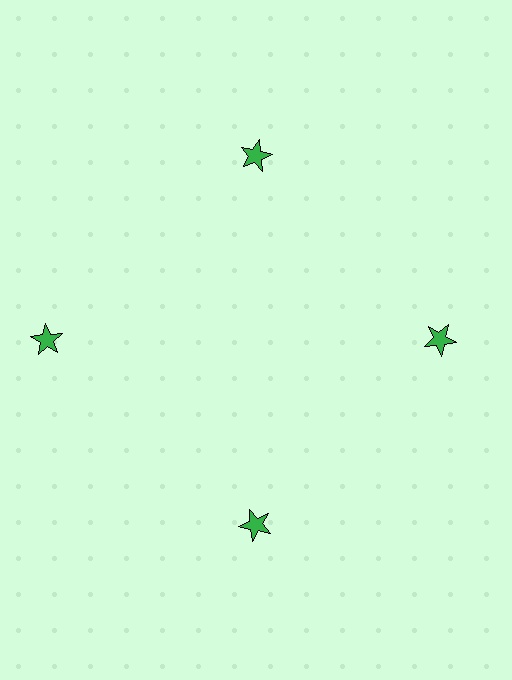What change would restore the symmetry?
The symmetry would be restored by moving it inward, back onto the ring so that all 4 stars sit at equal angles and equal distance from the center.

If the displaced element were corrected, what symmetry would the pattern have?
It would have 4-fold rotational symmetry — the pattern would map onto itself every 90 degrees.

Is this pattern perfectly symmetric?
No. The 4 green stars are arranged in a ring, but one element near the 9 o'clock position is pushed outward from the center, breaking the 4-fold rotational symmetry.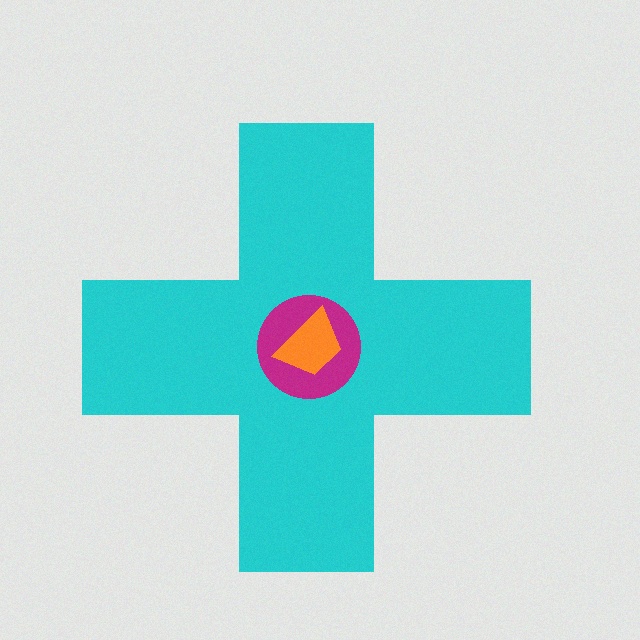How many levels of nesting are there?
3.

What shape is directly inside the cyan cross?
The magenta circle.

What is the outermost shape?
The cyan cross.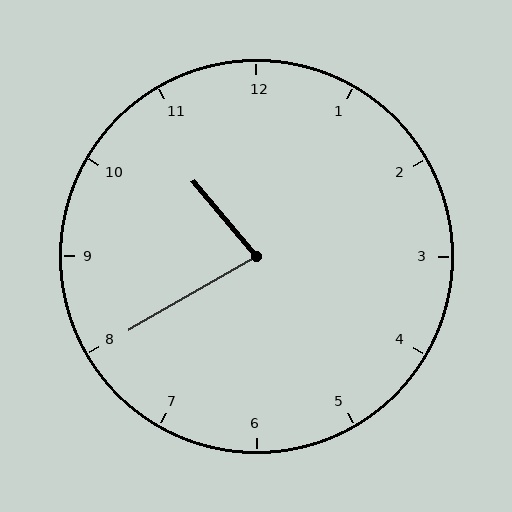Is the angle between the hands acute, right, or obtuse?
It is acute.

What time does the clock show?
10:40.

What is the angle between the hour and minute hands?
Approximately 80 degrees.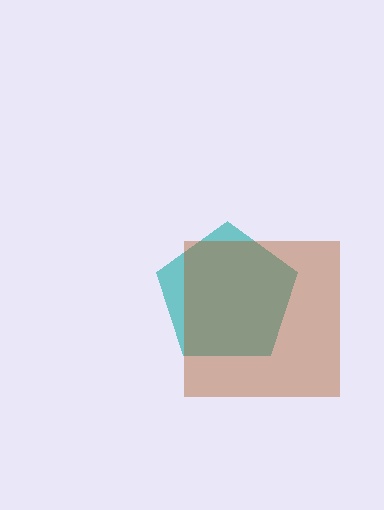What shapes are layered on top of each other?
The layered shapes are: a teal pentagon, a brown square.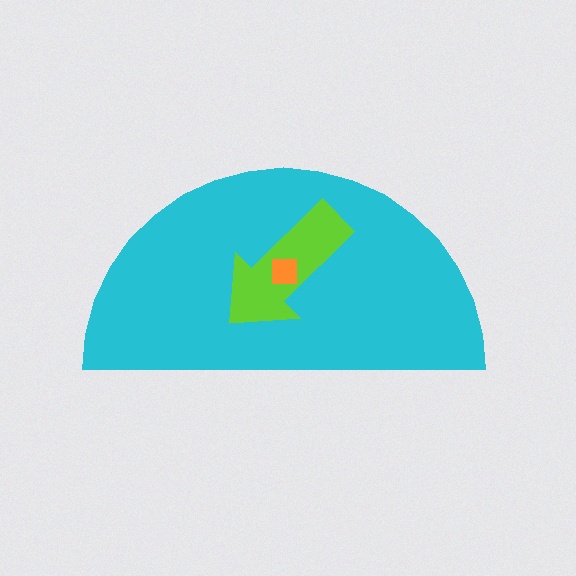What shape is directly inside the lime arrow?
The orange square.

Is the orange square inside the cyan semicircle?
Yes.